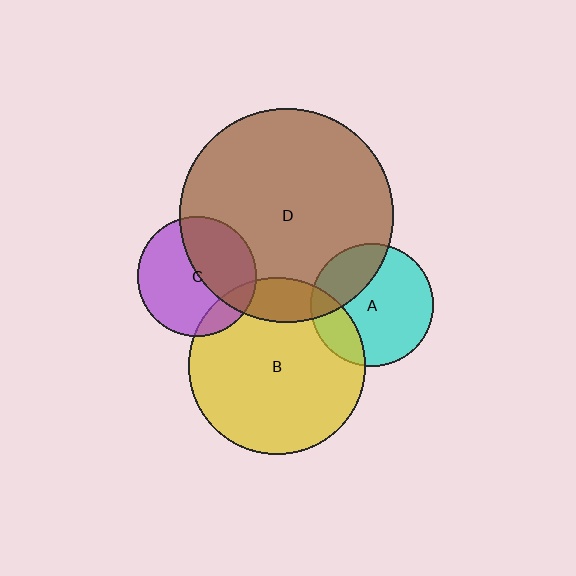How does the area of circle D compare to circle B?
Approximately 1.5 times.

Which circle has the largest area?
Circle D (brown).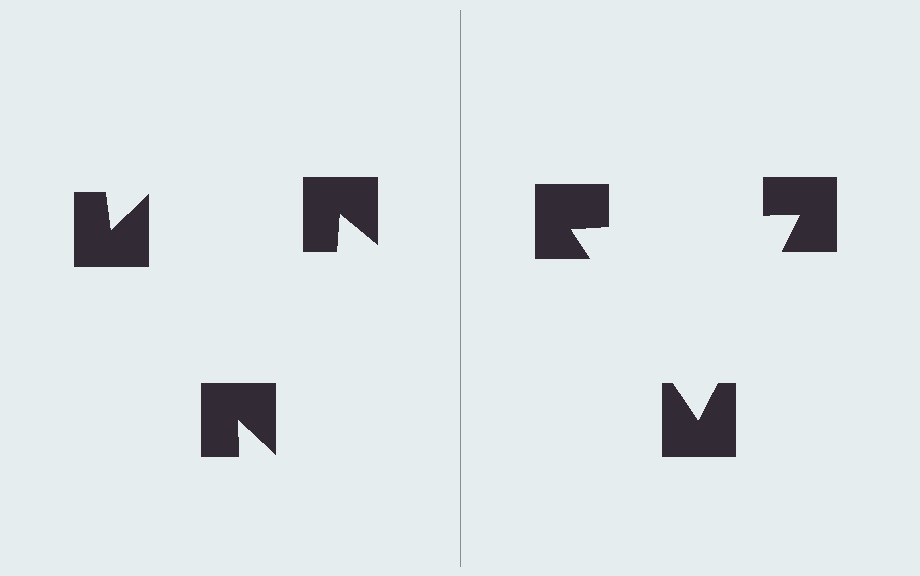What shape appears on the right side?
An illusory triangle.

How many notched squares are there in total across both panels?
6 — 3 on each side.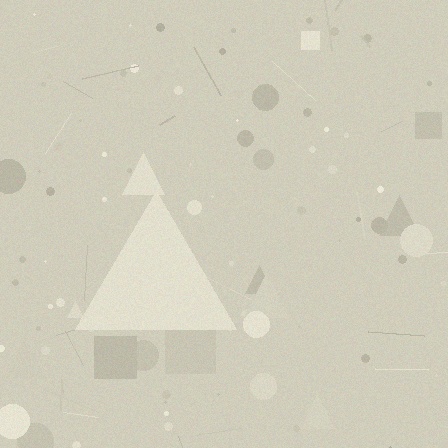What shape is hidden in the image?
A triangle is hidden in the image.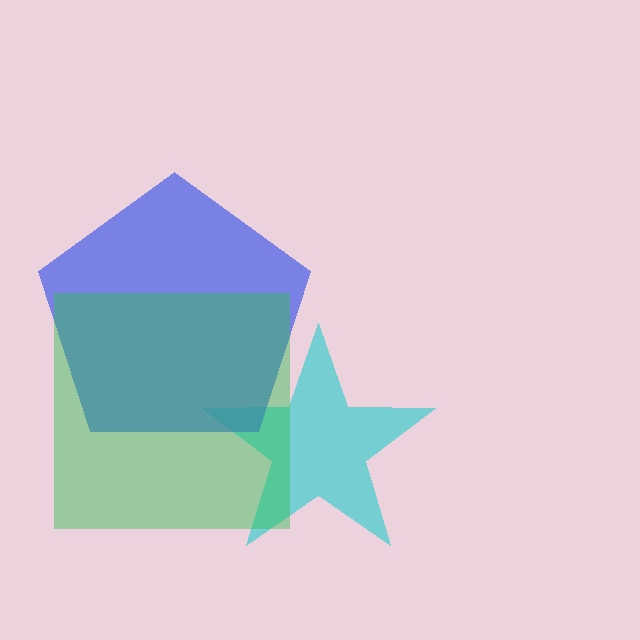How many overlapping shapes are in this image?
There are 3 overlapping shapes in the image.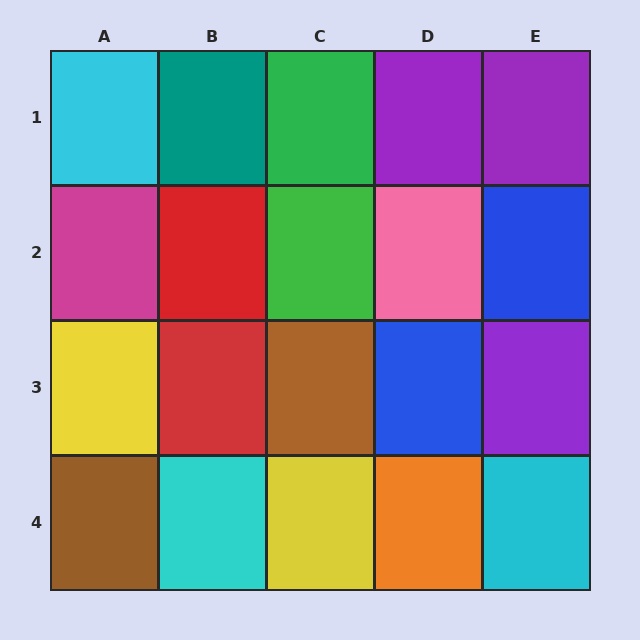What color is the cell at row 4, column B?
Cyan.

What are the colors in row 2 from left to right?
Magenta, red, green, pink, blue.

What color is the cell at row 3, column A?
Yellow.